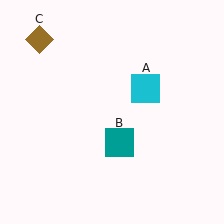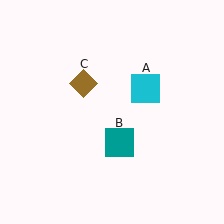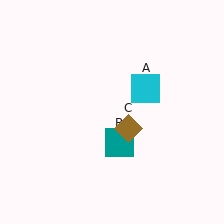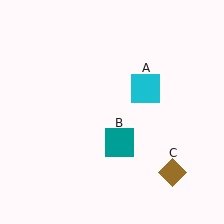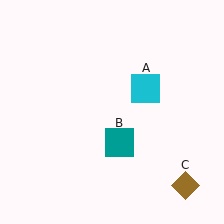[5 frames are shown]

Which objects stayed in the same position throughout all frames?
Cyan square (object A) and teal square (object B) remained stationary.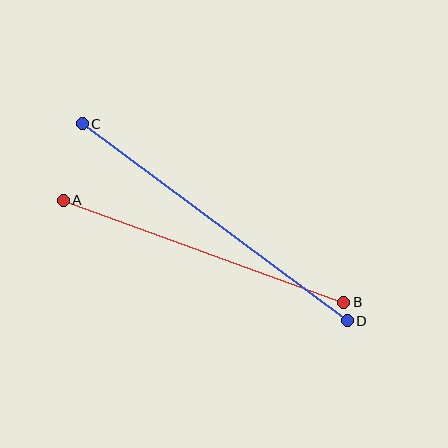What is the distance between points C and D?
The distance is approximately 330 pixels.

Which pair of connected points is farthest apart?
Points C and D are farthest apart.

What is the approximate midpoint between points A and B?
The midpoint is at approximately (203, 251) pixels.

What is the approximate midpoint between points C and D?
The midpoint is at approximately (215, 222) pixels.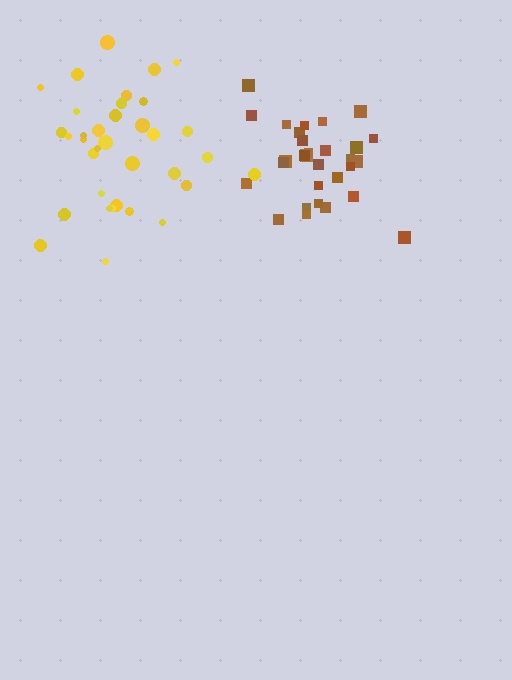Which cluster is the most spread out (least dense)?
Yellow.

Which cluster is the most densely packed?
Brown.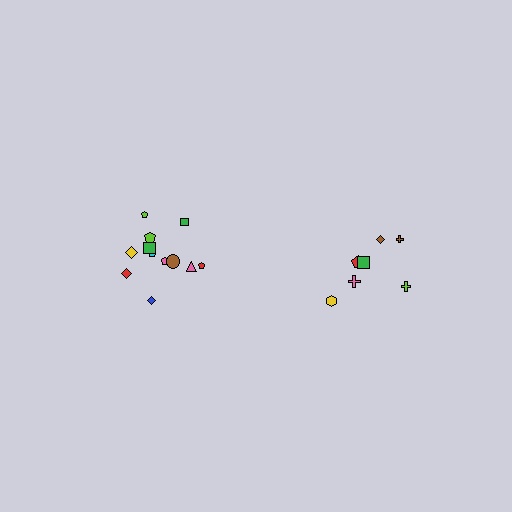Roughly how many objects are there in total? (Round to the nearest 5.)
Roughly 20 objects in total.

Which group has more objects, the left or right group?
The left group.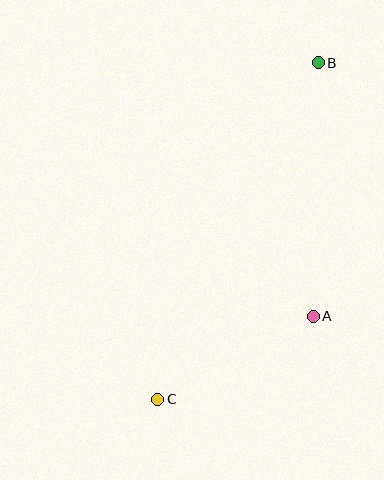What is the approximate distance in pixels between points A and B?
The distance between A and B is approximately 254 pixels.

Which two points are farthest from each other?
Points B and C are farthest from each other.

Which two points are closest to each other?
Points A and C are closest to each other.